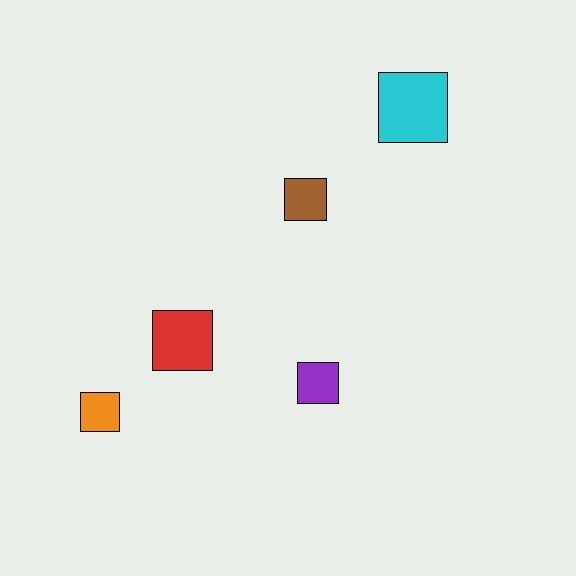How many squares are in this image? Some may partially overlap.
There are 5 squares.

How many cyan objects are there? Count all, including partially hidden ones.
There is 1 cyan object.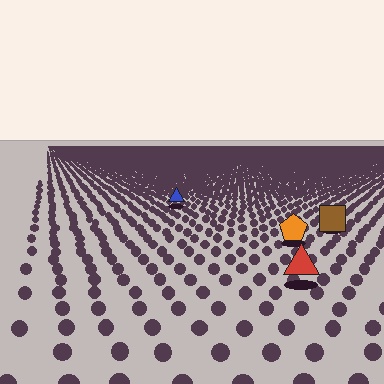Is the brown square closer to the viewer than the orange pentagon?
No. The orange pentagon is closer — you can tell from the texture gradient: the ground texture is coarser near it.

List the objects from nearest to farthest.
From nearest to farthest: the red triangle, the orange pentagon, the brown square, the blue triangle.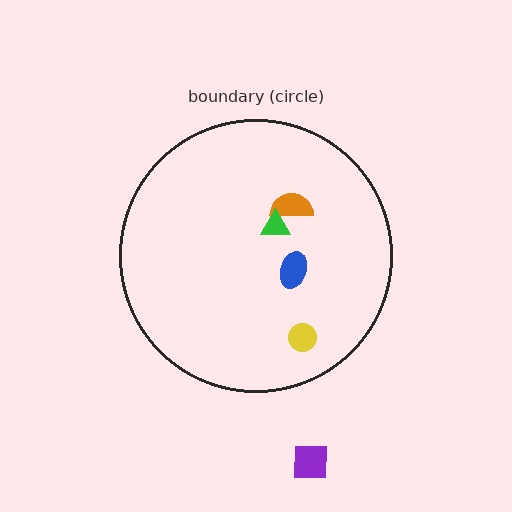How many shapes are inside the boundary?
4 inside, 1 outside.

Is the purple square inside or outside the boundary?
Outside.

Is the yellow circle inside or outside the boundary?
Inside.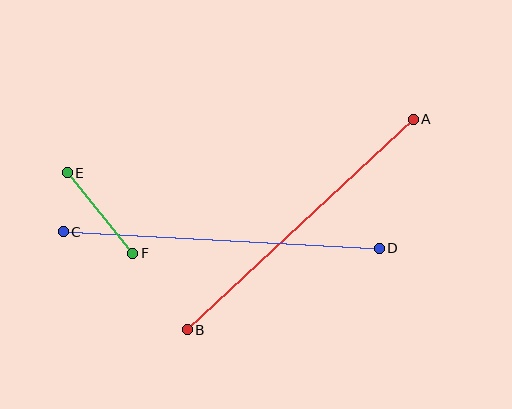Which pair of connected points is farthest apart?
Points C and D are farthest apart.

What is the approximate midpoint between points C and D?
The midpoint is at approximately (221, 240) pixels.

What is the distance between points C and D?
The distance is approximately 317 pixels.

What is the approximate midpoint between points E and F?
The midpoint is at approximately (100, 213) pixels.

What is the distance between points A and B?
The distance is approximately 309 pixels.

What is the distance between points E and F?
The distance is approximately 104 pixels.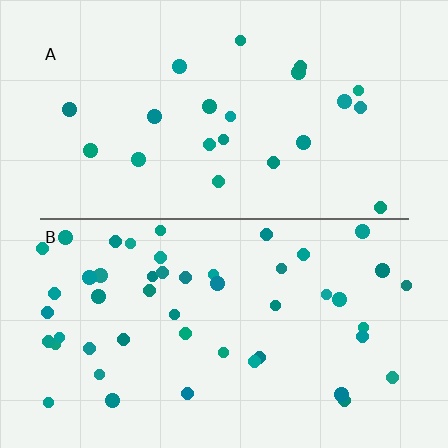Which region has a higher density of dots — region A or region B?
B (the bottom).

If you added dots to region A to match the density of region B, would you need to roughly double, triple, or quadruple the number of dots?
Approximately double.